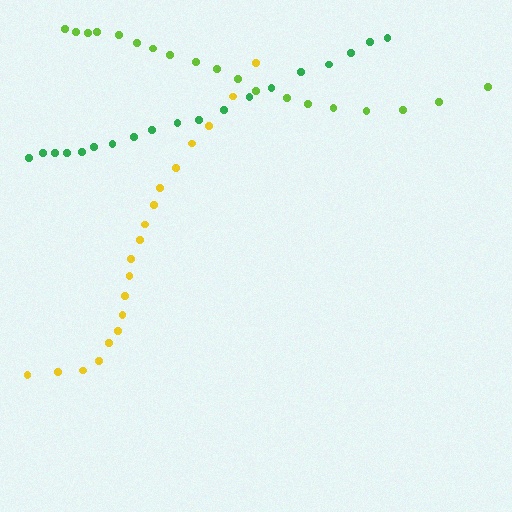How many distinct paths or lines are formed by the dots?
There are 3 distinct paths.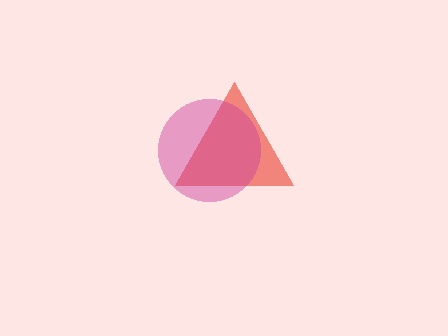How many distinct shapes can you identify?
There are 2 distinct shapes: a red triangle, a magenta circle.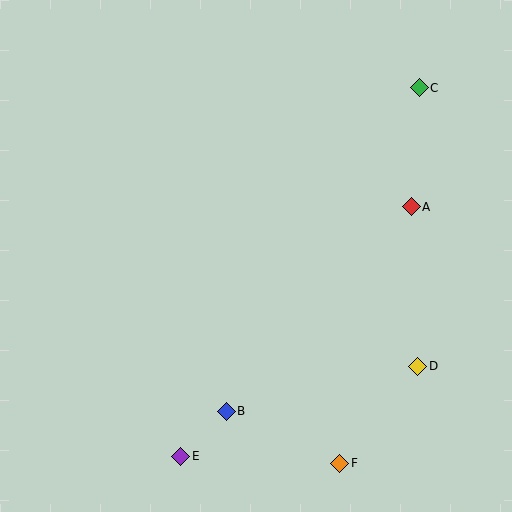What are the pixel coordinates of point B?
Point B is at (226, 411).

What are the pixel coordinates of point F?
Point F is at (340, 463).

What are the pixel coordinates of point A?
Point A is at (411, 207).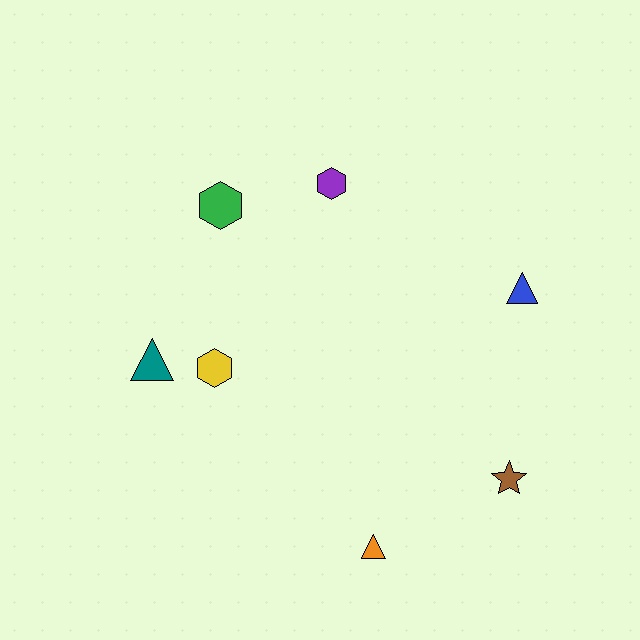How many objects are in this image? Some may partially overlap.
There are 7 objects.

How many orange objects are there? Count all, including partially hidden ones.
There is 1 orange object.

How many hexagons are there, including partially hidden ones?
There are 3 hexagons.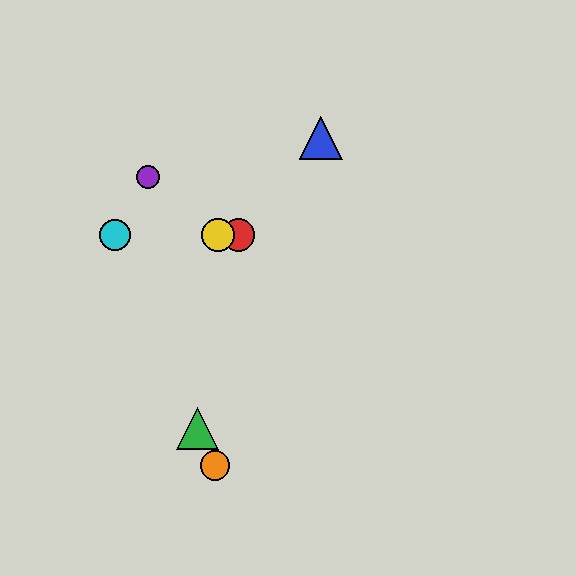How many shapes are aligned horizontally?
3 shapes (the red circle, the yellow circle, the cyan circle) are aligned horizontally.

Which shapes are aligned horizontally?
The red circle, the yellow circle, the cyan circle are aligned horizontally.